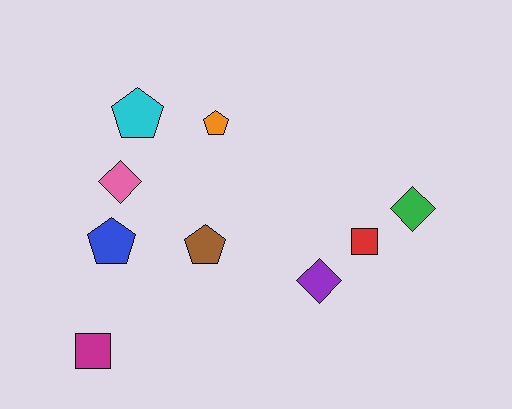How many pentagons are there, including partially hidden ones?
There are 4 pentagons.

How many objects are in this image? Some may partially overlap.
There are 9 objects.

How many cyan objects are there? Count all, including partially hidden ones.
There is 1 cyan object.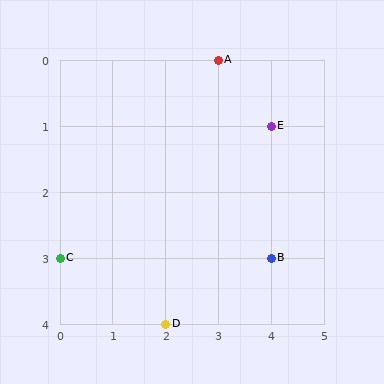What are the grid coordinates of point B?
Point B is at grid coordinates (4, 3).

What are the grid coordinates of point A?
Point A is at grid coordinates (3, 0).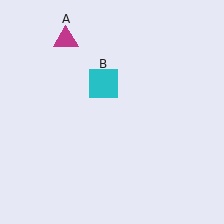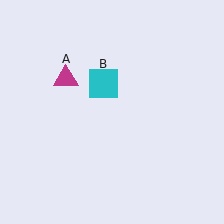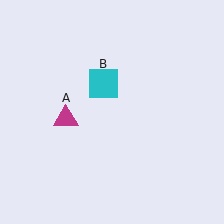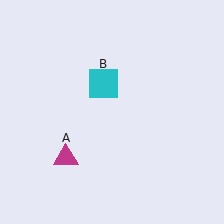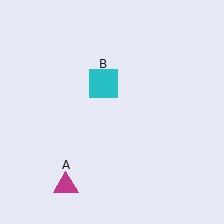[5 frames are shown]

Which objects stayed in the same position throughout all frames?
Cyan square (object B) remained stationary.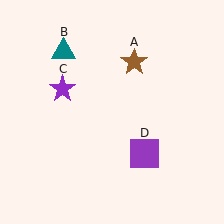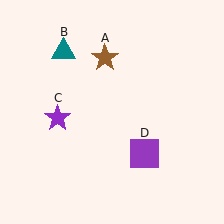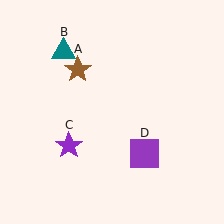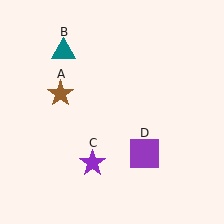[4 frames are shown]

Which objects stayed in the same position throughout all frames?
Teal triangle (object B) and purple square (object D) remained stationary.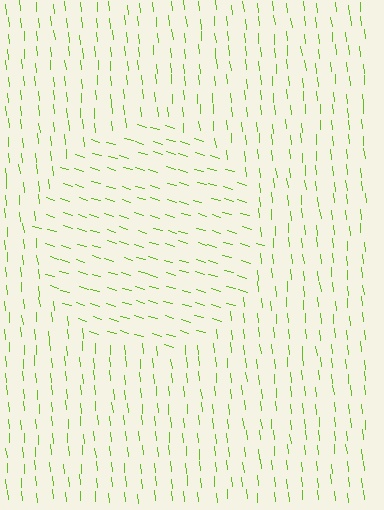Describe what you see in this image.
The image is filled with small lime line segments. A circle region in the image has lines oriented differently from the surrounding lines, creating a visible texture boundary.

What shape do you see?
I see a circle.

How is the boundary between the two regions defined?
The boundary is defined purely by a change in line orientation (approximately 68 degrees difference). All lines are the same color and thickness.